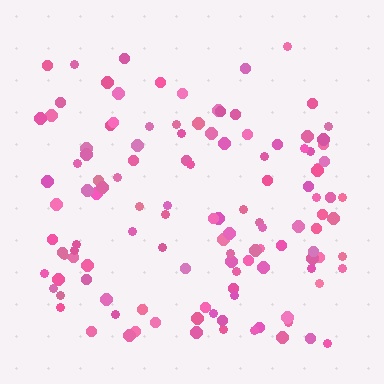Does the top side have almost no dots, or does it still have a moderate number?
Still a moderate number, just noticeably fewer than the bottom.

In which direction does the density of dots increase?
From top to bottom, with the bottom side densest.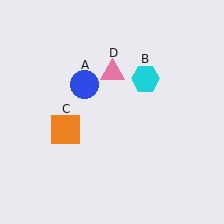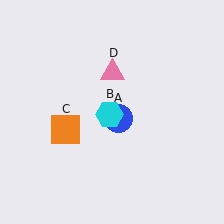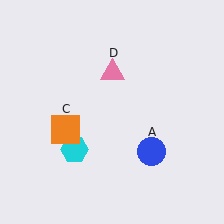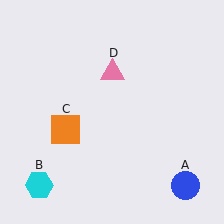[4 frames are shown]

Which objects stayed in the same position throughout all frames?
Orange square (object C) and pink triangle (object D) remained stationary.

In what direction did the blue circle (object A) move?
The blue circle (object A) moved down and to the right.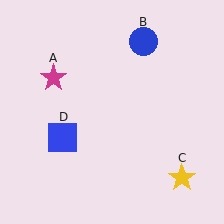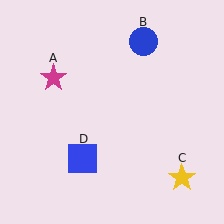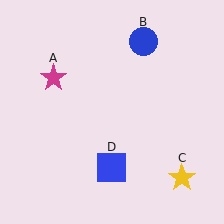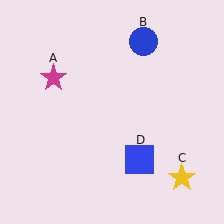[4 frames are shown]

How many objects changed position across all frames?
1 object changed position: blue square (object D).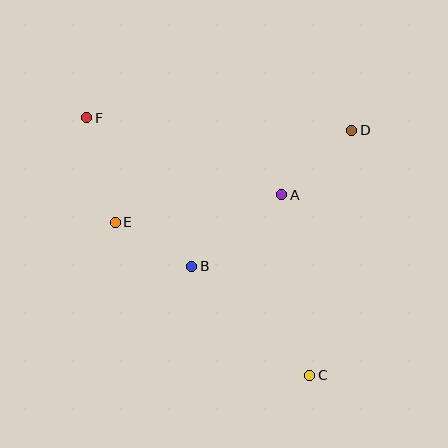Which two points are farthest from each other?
Points C and F are farthest from each other.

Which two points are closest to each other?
Points B and E are closest to each other.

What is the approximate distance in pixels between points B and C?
The distance between B and C is approximately 161 pixels.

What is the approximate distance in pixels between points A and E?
The distance between A and E is approximately 169 pixels.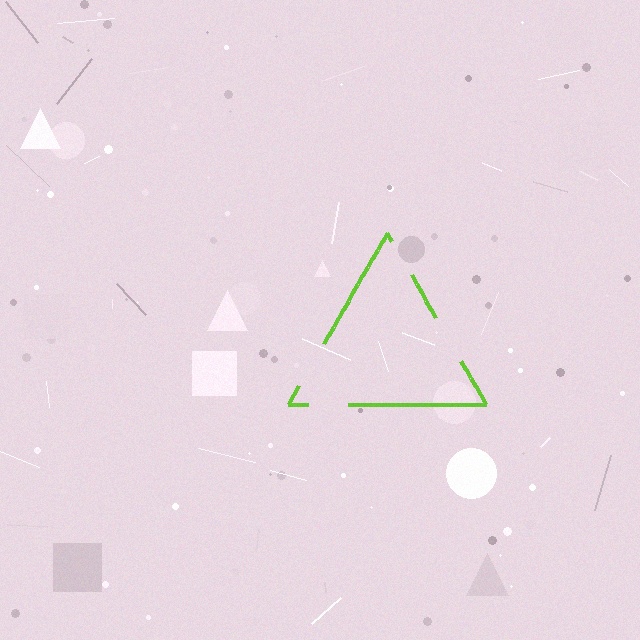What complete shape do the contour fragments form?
The contour fragments form a triangle.